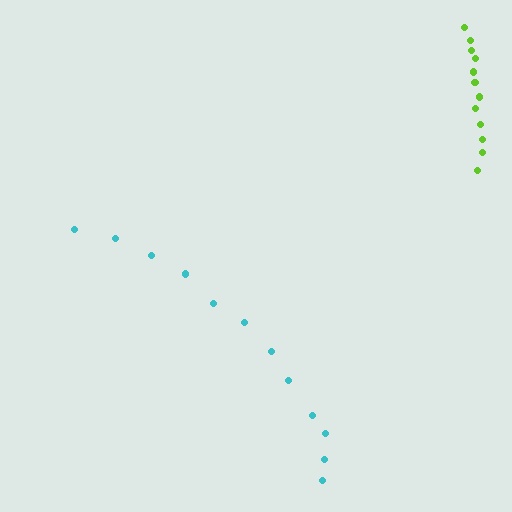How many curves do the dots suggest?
There are 2 distinct paths.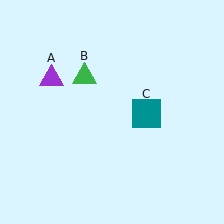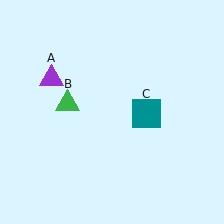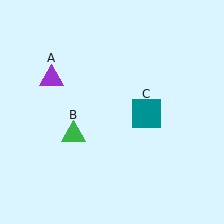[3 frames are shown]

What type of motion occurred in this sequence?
The green triangle (object B) rotated counterclockwise around the center of the scene.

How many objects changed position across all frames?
1 object changed position: green triangle (object B).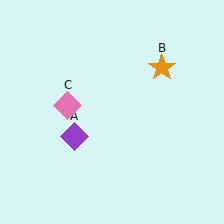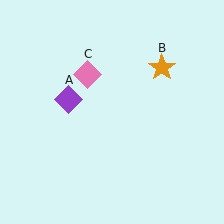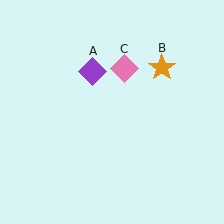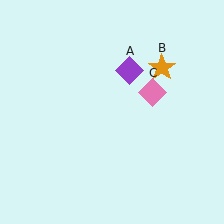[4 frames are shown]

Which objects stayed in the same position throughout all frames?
Orange star (object B) remained stationary.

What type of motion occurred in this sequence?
The purple diamond (object A), pink diamond (object C) rotated clockwise around the center of the scene.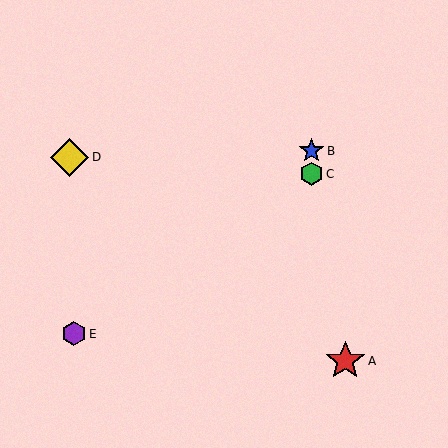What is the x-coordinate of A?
Object A is at x≈345.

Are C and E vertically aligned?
No, C is at x≈312 and E is at x≈74.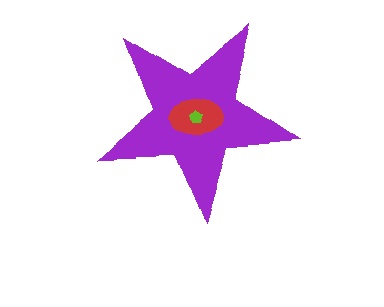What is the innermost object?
The lime pentagon.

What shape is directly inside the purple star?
The red ellipse.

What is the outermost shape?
The purple star.